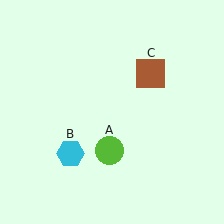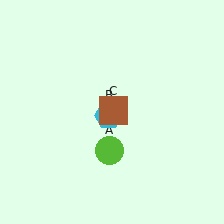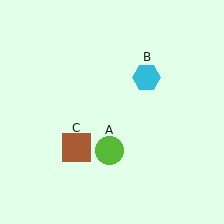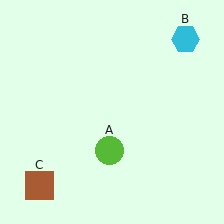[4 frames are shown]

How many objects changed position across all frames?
2 objects changed position: cyan hexagon (object B), brown square (object C).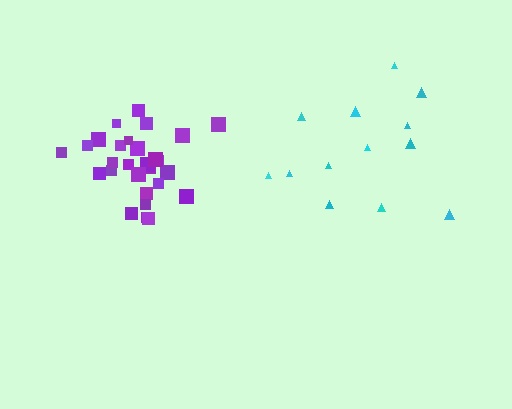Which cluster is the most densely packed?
Purple.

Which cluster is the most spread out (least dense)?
Cyan.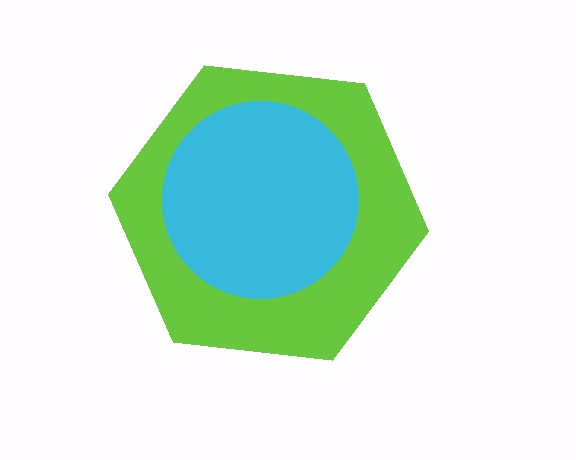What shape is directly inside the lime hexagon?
The cyan circle.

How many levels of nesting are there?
2.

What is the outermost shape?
The lime hexagon.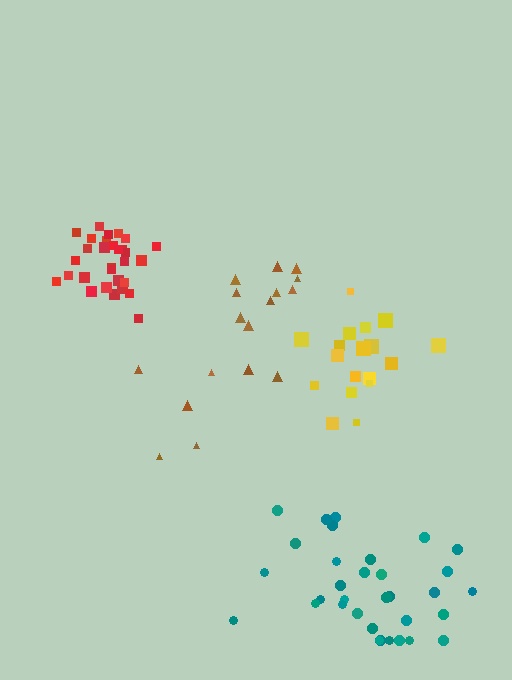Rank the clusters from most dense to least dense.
red, yellow, teal, brown.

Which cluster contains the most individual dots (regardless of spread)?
Teal (33).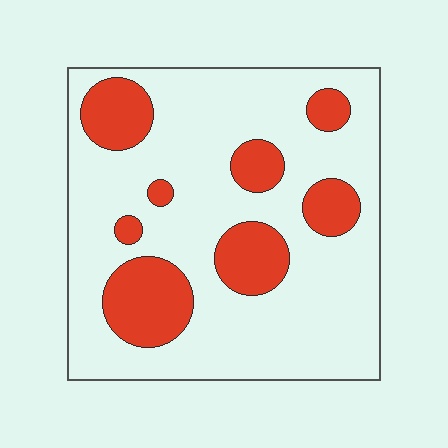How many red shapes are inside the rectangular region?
8.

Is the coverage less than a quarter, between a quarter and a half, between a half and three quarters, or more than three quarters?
Less than a quarter.